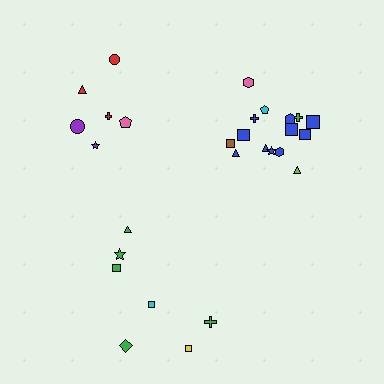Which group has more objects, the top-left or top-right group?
The top-right group.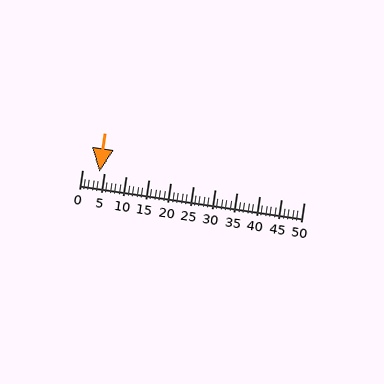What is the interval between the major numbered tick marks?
The major tick marks are spaced 5 units apart.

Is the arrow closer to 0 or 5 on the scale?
The arrow is closer to 5.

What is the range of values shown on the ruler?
The ruler shows values from 0 to 50.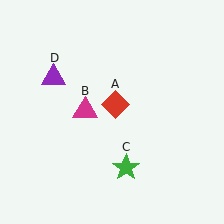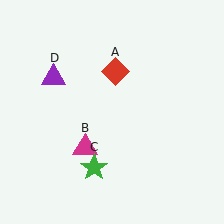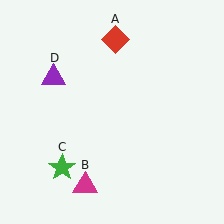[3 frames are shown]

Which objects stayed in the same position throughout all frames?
Purple triangle (object D) remained stationary.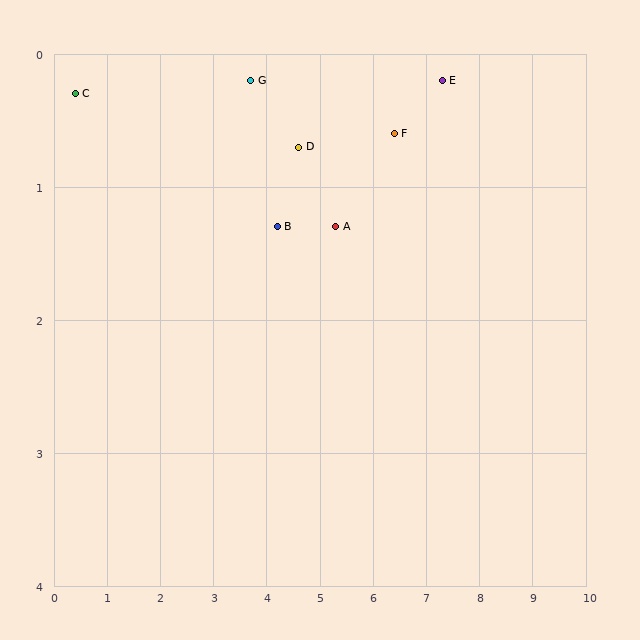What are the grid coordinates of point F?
Point F is at approximately (6.4, 0.6).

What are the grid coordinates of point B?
Point B is at approximately (4.2, 1.3).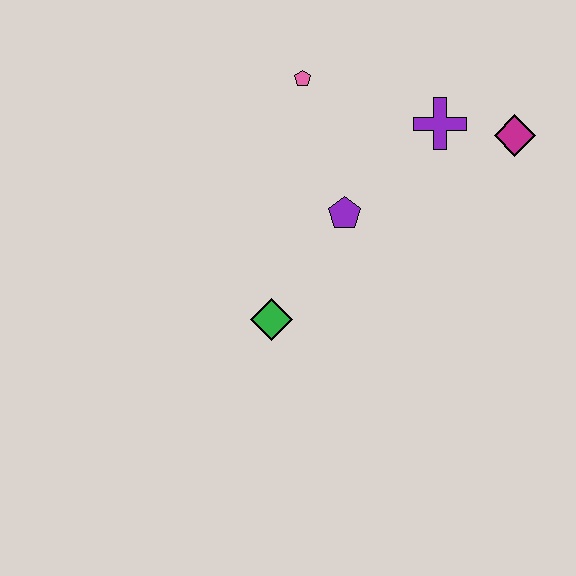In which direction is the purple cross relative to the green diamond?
The purple cross is above the green diamond.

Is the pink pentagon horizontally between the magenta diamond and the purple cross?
No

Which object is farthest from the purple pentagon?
The magenta diamond is farthest from the purple pentagon.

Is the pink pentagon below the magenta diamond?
No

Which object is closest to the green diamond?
The purple pentagon is closest to the green diamond.